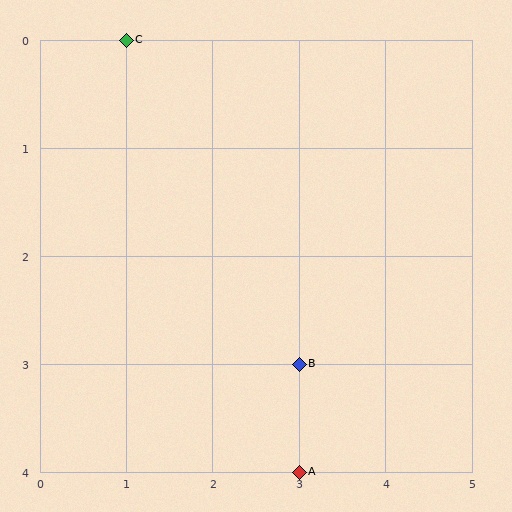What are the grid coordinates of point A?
Point A is at grid coordinates (3, 4).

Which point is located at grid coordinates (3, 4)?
Point A is at (3, 4).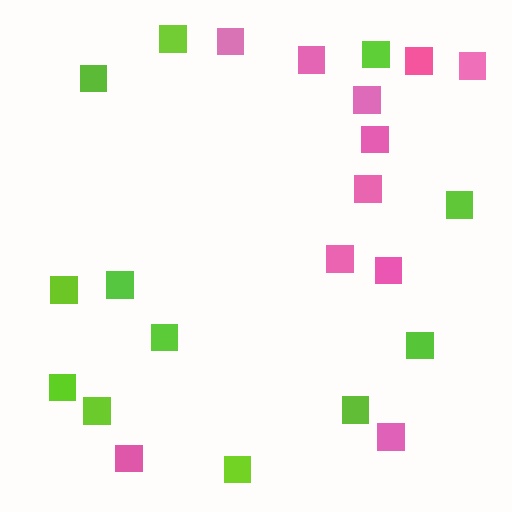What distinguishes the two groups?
There are 2 groups: one group of lime squares (12) and one group of pink squares (11).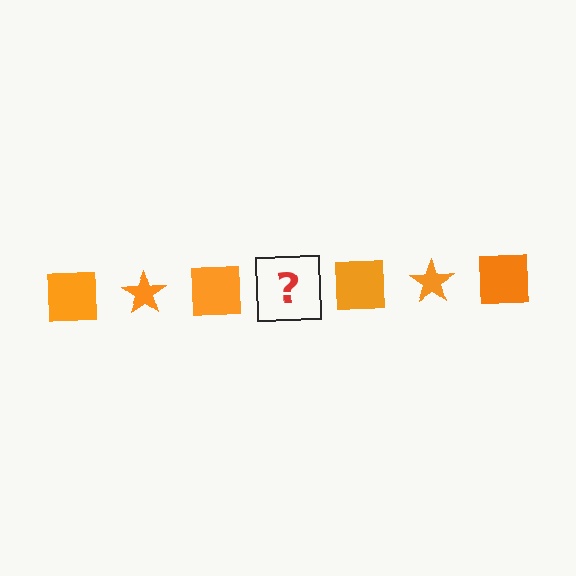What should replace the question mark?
The question mark should be replaced with an orange star.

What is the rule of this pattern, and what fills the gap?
The rule is that the pattern cycles through square, star shapes in orange. The gap should be filled with an orange star.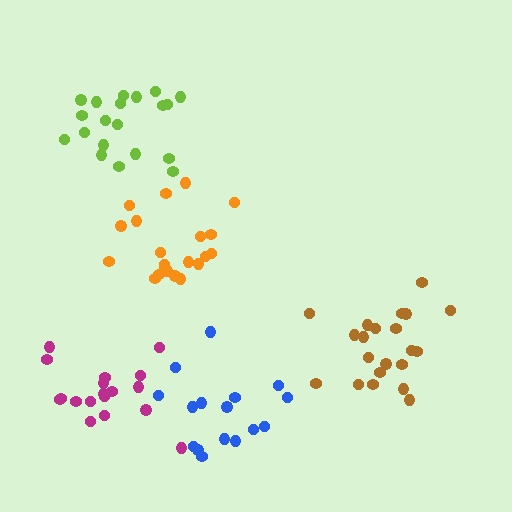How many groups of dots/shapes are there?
There are 5 groups.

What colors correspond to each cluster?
The clusters are colored: orange, magenta, brown, blue, lime.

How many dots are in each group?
Group 1: 21 dots, Group 2: 18 dots, Group 3: 21 dots, Group 4: 16 dots, Group 5: 20 dots (96 total).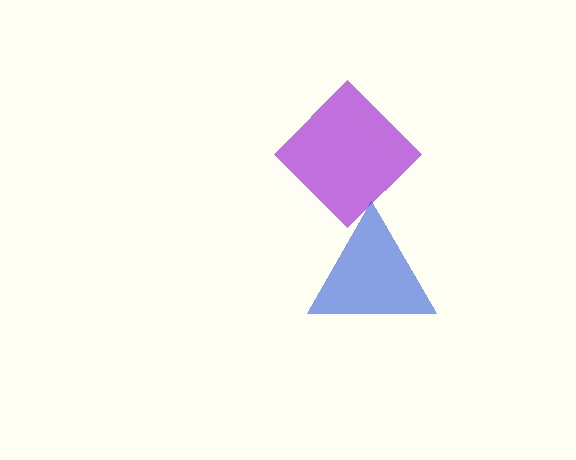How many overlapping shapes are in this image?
There are 2 overlapping shapes in the image.